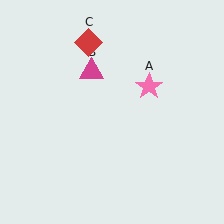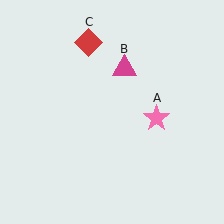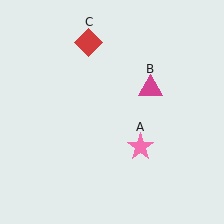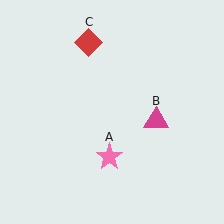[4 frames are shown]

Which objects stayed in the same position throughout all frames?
Red diamond (object C) remained stationary.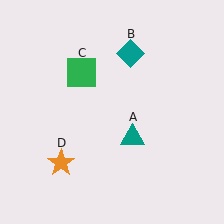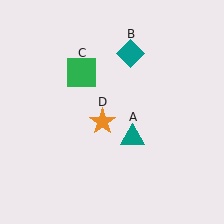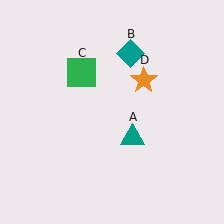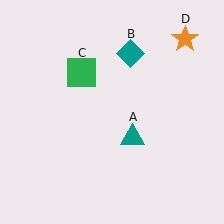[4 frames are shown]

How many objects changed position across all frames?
1 object changed position: orange star (object D).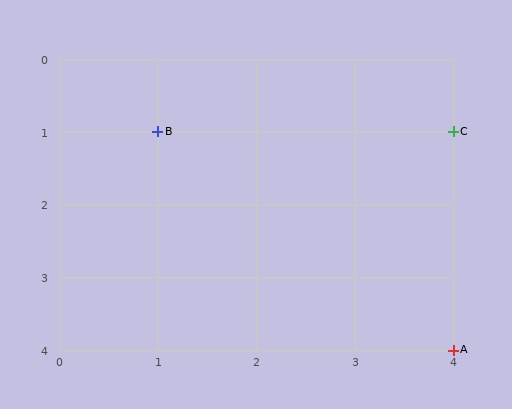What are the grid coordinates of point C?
Point C is at grid coordinates (4, 1).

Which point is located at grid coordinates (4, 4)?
Point A is at (4, 4).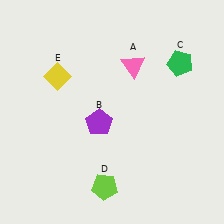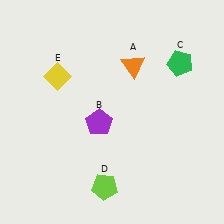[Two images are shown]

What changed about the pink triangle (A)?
In Image 1, A is pink. In Image 2, it changed to orange.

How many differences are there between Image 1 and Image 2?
There is 1 difference between the two images.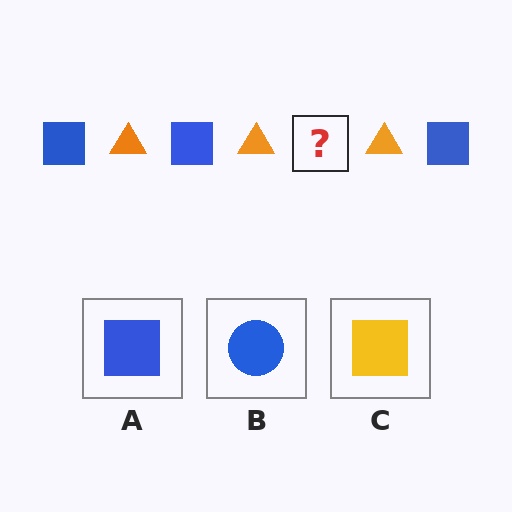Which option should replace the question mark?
Option A.